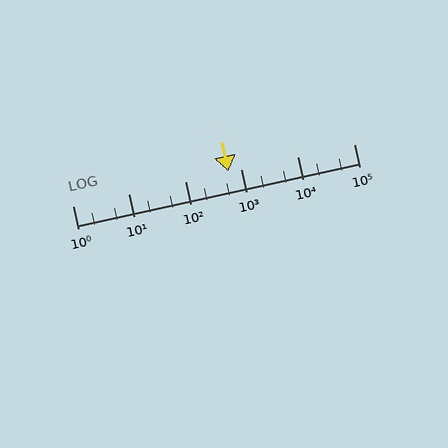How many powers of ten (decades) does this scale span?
The scale spans 5 decades, from 1 to 100000.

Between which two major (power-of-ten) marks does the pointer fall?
The pointer is between 100 and 1000.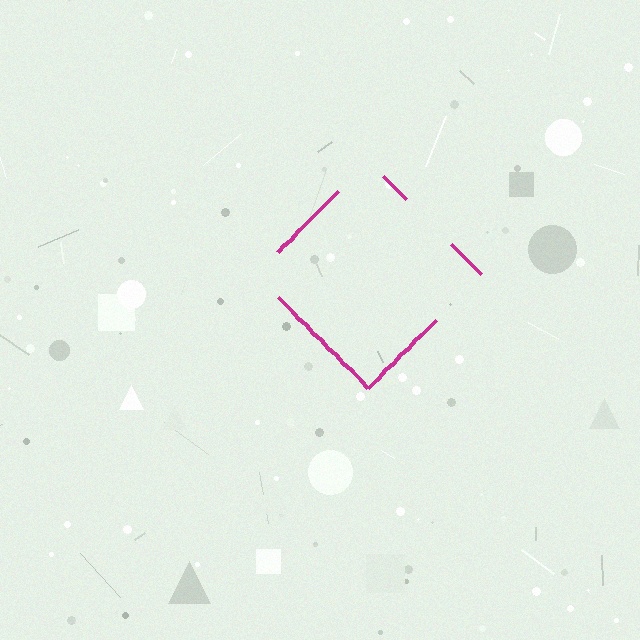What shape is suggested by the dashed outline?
The dashed outline suggests a diamond.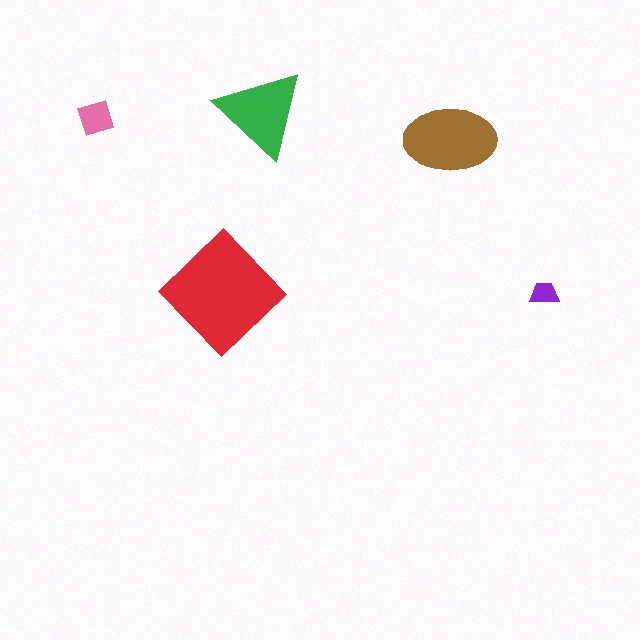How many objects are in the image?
There are 5 objects in the image.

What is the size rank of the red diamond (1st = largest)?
1st.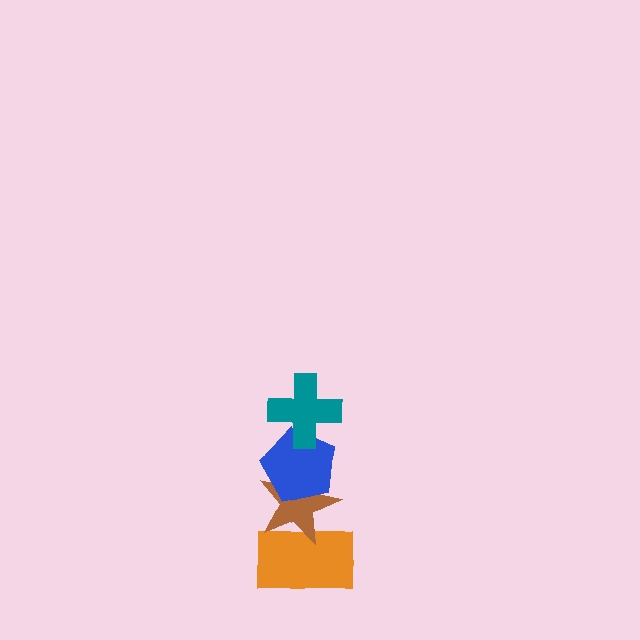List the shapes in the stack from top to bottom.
From top to bottom: the teal cross, the blue pentagon, the brown star, the orange rectangle.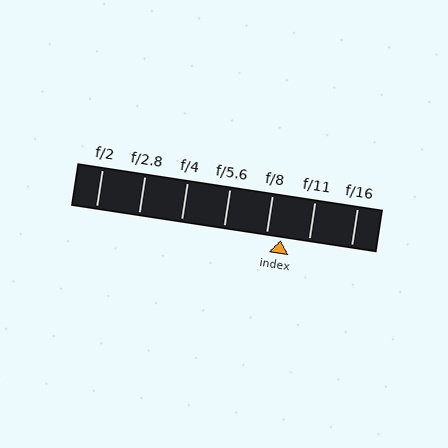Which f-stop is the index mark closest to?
The index mark is closest to f/8.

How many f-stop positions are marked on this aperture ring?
There are 7 f-stop positions marked.